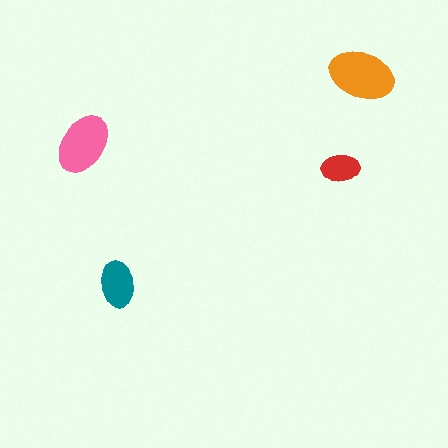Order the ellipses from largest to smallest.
the orange one, the pink one, the teal one, the red one.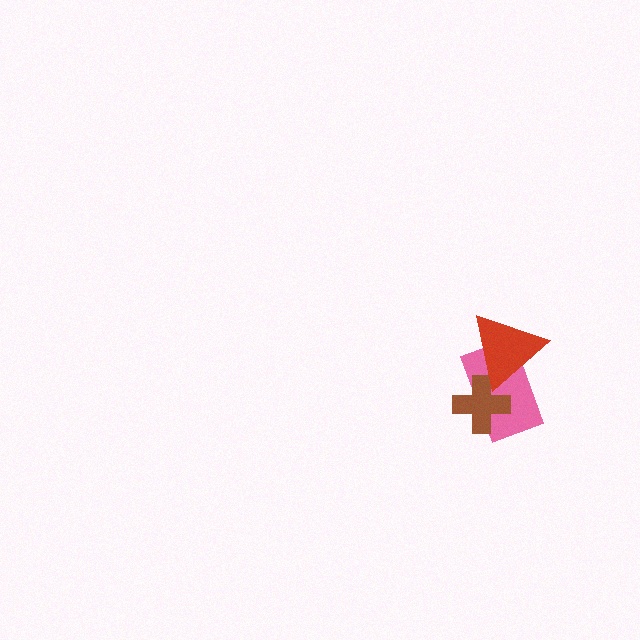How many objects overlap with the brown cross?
2 objects overlap with the brown cross.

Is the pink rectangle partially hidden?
Yes, it is partially covered by another shape.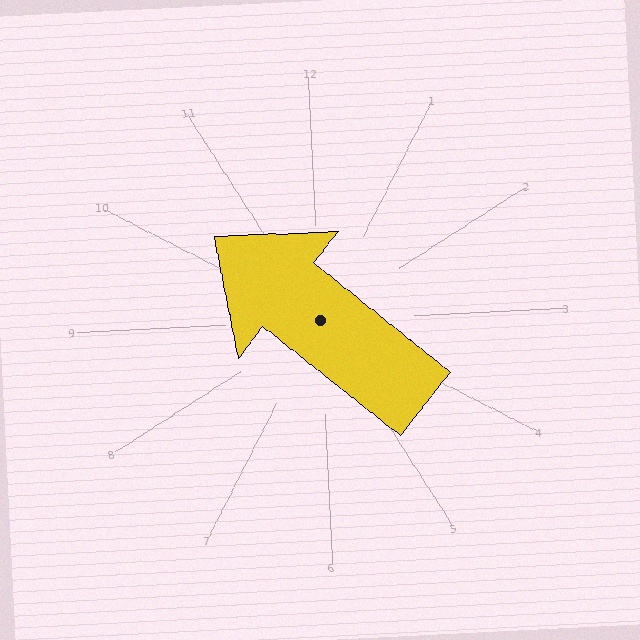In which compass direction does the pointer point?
Northwest.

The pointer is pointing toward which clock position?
Roughly 10 o'clock.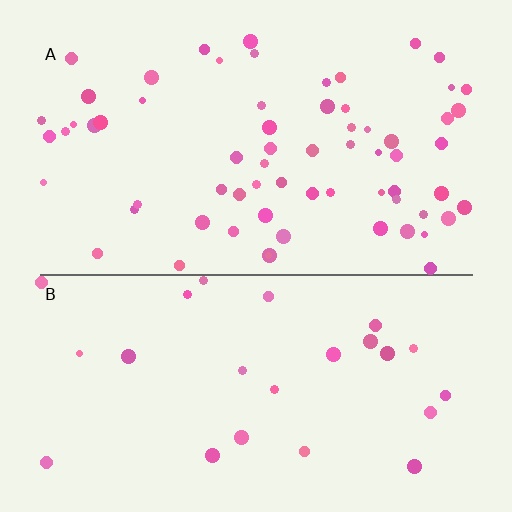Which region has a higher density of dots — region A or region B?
A (the top).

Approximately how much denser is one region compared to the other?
Approximately 2.8× — region A over region B.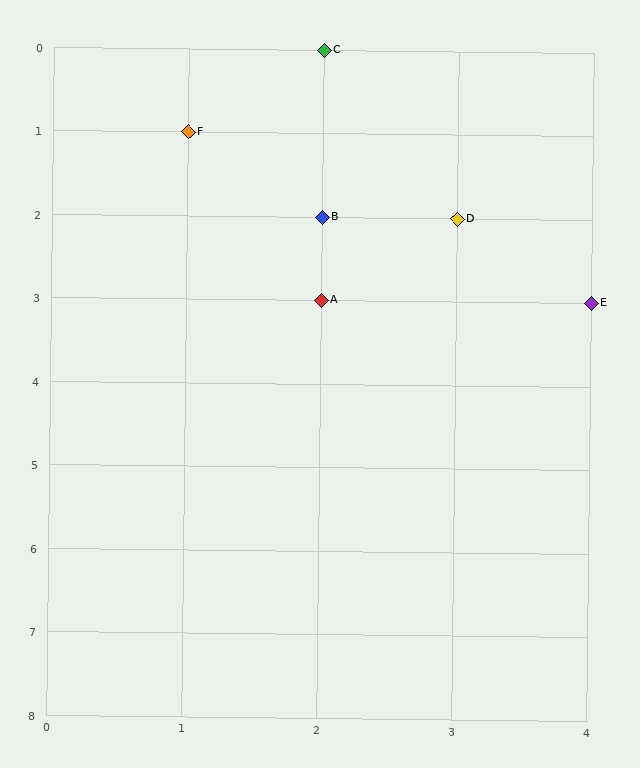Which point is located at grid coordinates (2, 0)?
Point C is at (2, 0).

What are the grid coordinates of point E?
Point E is at grid coordinates (4, 3).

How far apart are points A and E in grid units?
Points A and E are 2 columns apart.